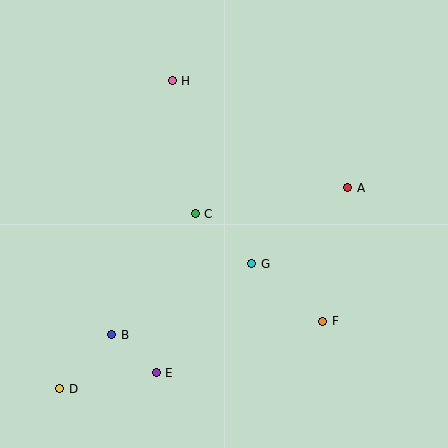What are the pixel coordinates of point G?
Point G is at (251, 264).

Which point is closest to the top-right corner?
Point A is closest to the top-right corner.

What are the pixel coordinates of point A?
Point A is at (348, 188).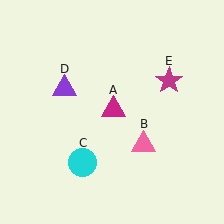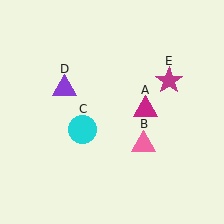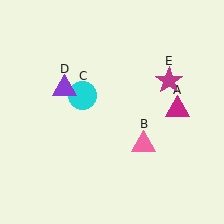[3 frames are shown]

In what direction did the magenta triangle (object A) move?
The magenta triangle (object A) moved right.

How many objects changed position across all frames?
2 objects changed position: magenta triangle (object A), cyan circle (object C).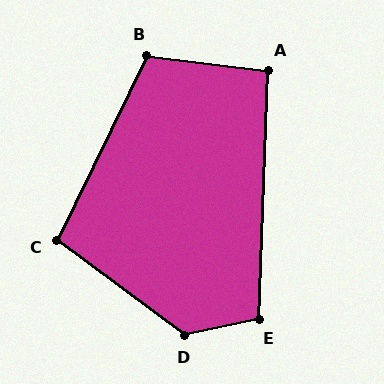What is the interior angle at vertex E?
Approximately 105 degrees (obtuse).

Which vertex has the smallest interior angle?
A, at approximately 95 degrees.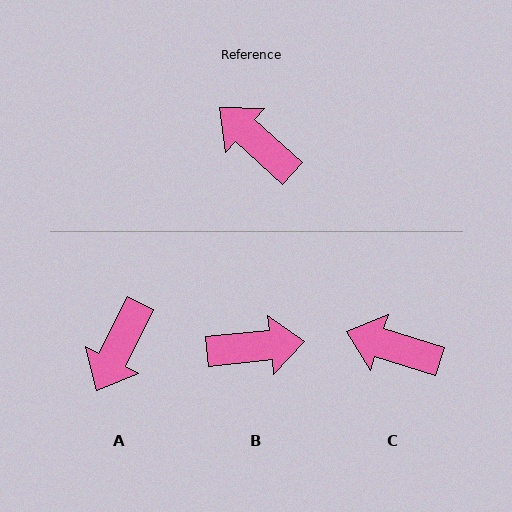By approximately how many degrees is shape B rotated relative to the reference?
Approximately 133 degrees clockwise.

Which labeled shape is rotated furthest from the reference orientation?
B, about 133 degrees away.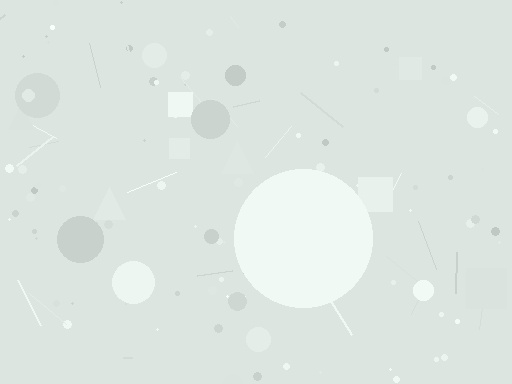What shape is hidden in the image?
A circle is hidden in the image.